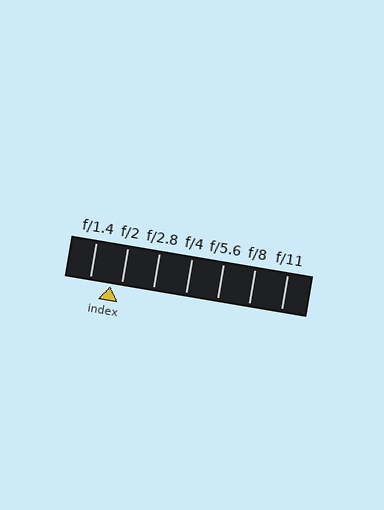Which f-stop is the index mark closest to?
The index mark is closest to f/2.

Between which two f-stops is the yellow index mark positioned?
The index mark is between f/1.4 and f/2.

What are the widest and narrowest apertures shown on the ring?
The widest aperture shown is f/1.4 and the narrowest is f/11.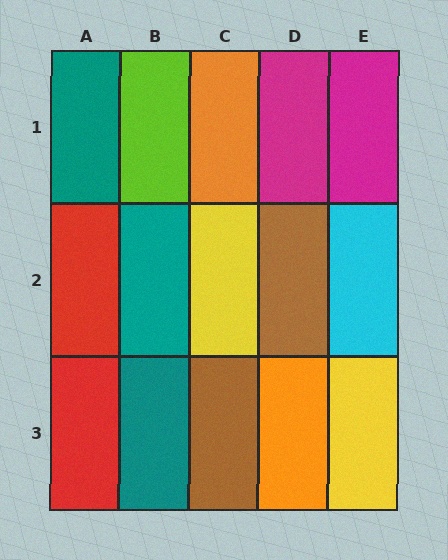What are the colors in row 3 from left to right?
Red, teal, brown, orange, yellow.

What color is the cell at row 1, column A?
Teal.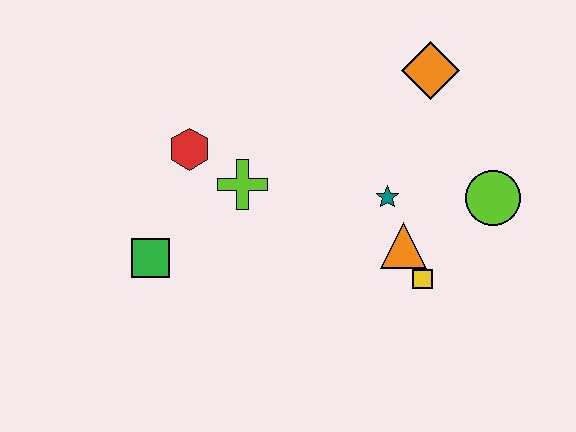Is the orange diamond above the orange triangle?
Yes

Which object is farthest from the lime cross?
The lime circle is farthest from the lime cross.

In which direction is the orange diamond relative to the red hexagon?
The orange diamond is to the right of the red hexagon.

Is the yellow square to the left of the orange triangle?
No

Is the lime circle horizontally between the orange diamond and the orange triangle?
No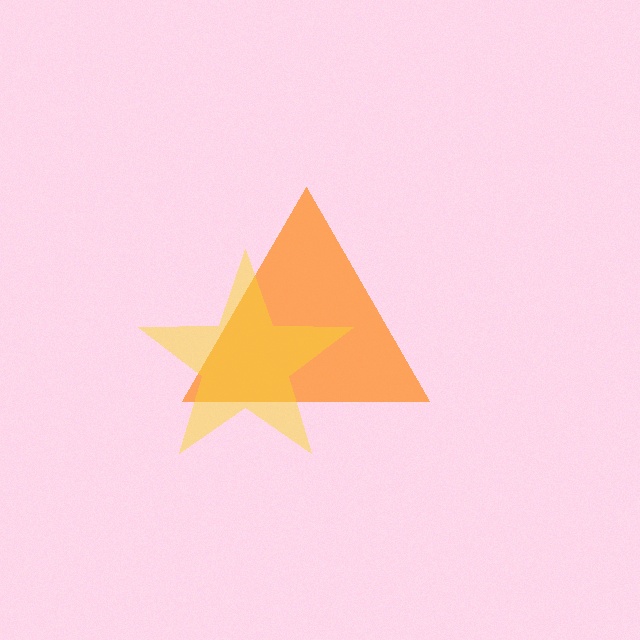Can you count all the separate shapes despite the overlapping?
Yes, there are 2 separate shapes.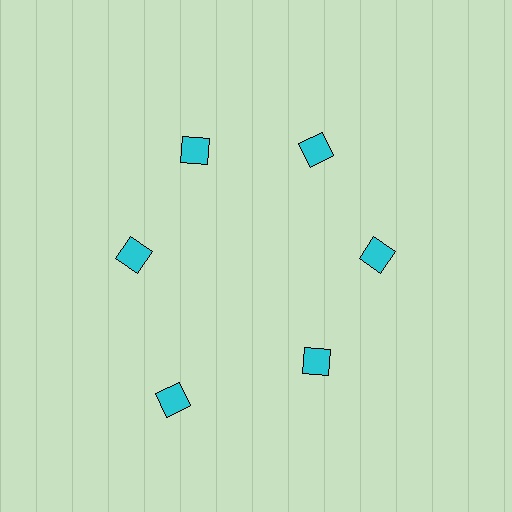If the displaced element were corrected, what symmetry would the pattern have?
It would have 6-fold rotational symmetry — the pattern would map onto itself every 60 degrees.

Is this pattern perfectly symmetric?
No. The 6 cyan diamonds are arranged in a ring, but one element near the 7 o'clock position is pushed outward from the center, breaking the 6-fold rotational symmetry.